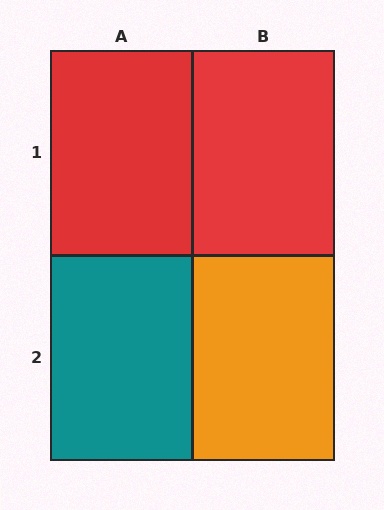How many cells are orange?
1 cell is orange.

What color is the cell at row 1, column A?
Red.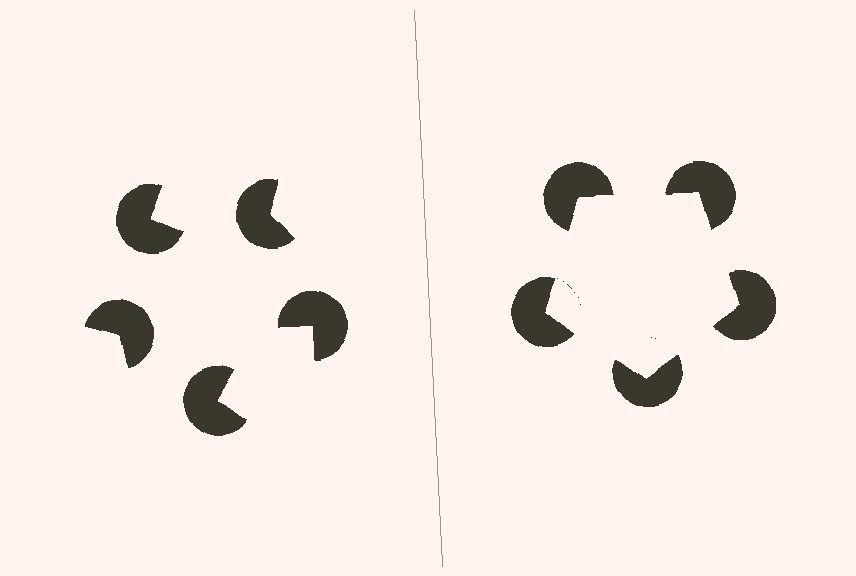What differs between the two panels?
The pac-man discs are positioned identically on both sides; only the wedge orientations differ. On the right they align to a pentagon; on the left they are misaligned.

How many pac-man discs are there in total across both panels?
10 — 5 on each side.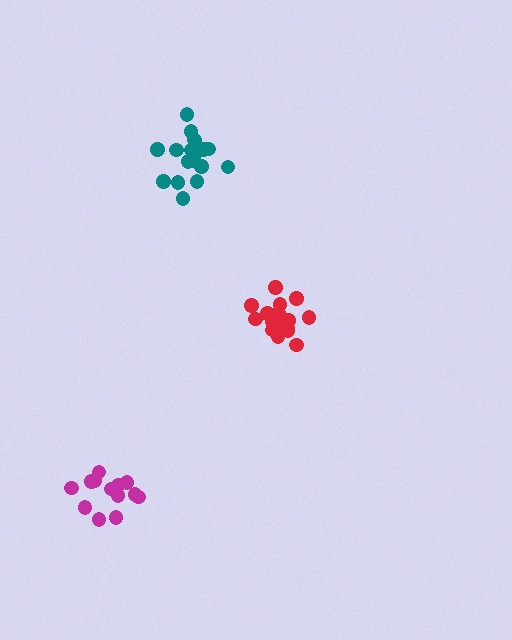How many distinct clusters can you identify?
There are 3 distinct clusters.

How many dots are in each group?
Group 1: 17 dots, Group 2: 13 dots, Group 3: 17 dots (47 total).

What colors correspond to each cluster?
The clusters are colored: teal, magenta, red.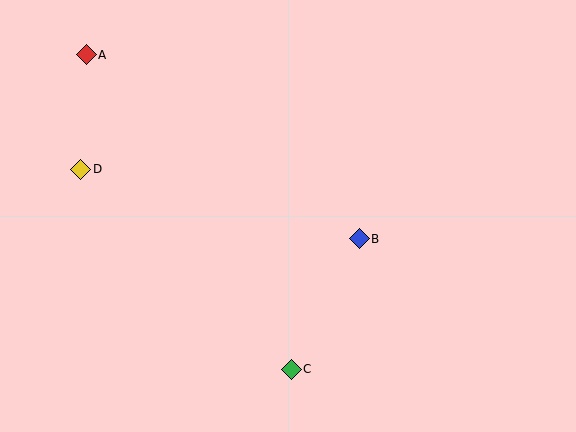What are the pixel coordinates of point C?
Point C is at (291, 369).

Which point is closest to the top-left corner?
Point A is closest to the top-left corner.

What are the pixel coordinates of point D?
Point D is at (81, 169).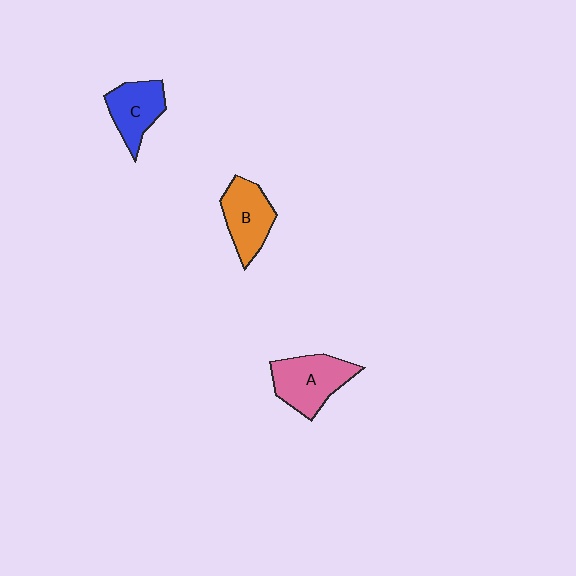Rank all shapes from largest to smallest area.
From largest to smallest: A (pink), B (orange), C (blue).